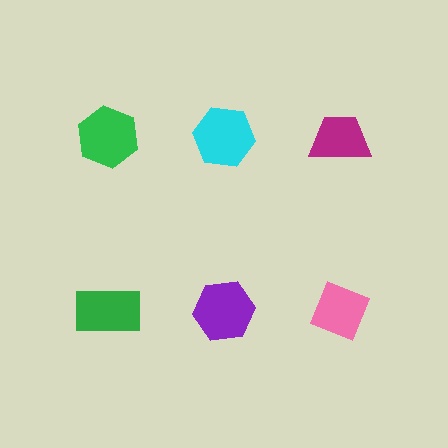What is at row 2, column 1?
A green rectangle.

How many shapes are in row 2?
3 shapes.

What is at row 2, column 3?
A pink diamond.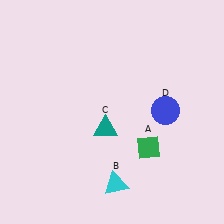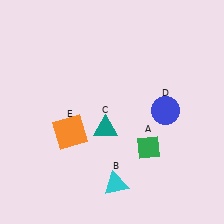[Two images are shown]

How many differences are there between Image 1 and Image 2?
There is 1 difference between the two images.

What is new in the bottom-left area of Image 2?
An orange square (E) was added in the bottom-left area of Image 2.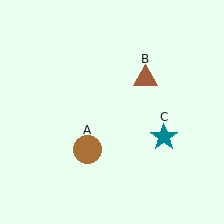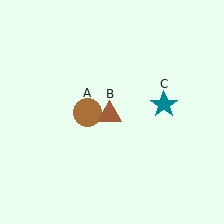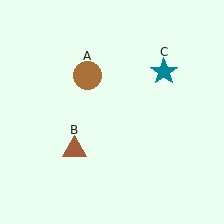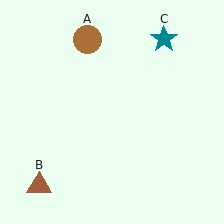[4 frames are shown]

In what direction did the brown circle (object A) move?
The brown circle (object A) moved up.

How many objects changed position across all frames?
3 objects changed position: brown circle (object A), brown triangle (object B), teal star (object C).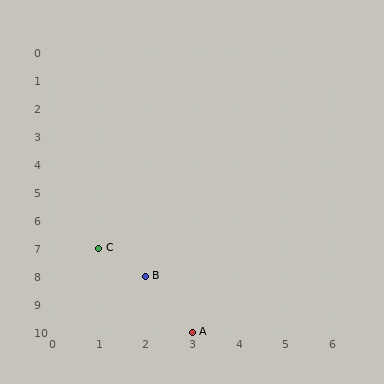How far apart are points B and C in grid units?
Points B and C are 1 column and 1 row apart (about 1.4 grid units diagonally).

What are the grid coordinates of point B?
Point B is at grid coordinates (2, 8).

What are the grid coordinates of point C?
Point C is at grid coordinates (1, 7).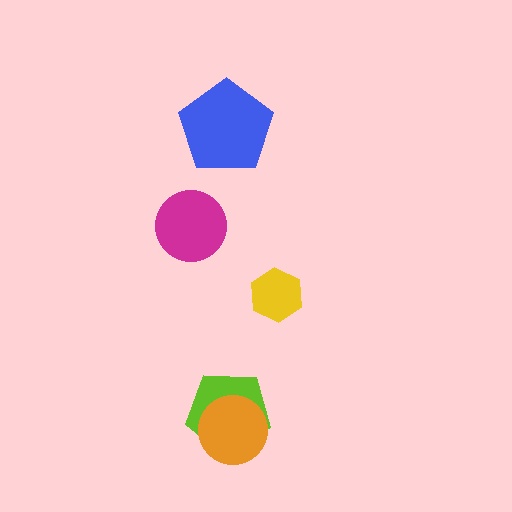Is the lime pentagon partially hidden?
Yes, it is partially covered by another shape.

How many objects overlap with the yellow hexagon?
0 objects overlap with the yellow hexagon.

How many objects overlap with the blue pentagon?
0 objects overlap with the blue pentagon.